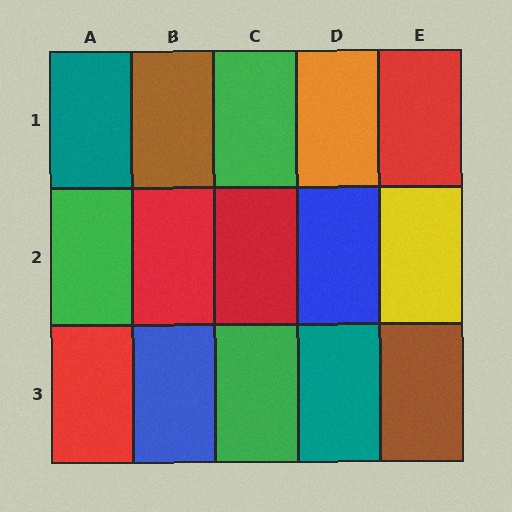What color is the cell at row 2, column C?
Red.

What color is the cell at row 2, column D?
Blue.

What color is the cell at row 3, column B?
Blue.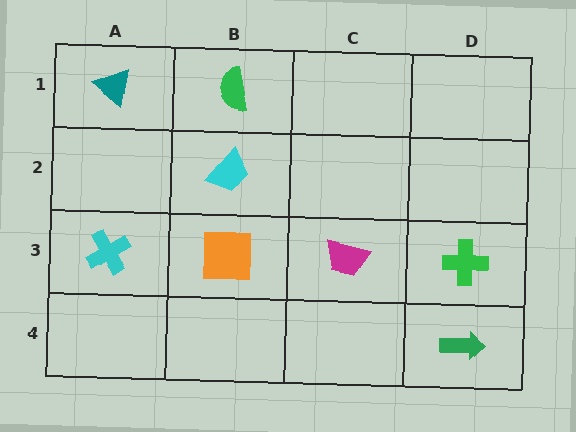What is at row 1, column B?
A green semicircle.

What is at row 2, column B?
A cyan trapezoid.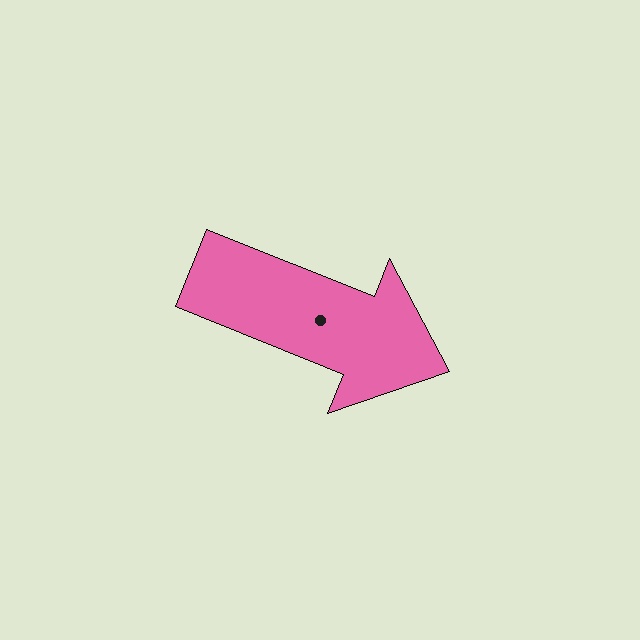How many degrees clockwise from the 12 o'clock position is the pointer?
Approximately 112 degrees.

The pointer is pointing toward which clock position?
Roughly 4 o'clock.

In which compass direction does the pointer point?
East.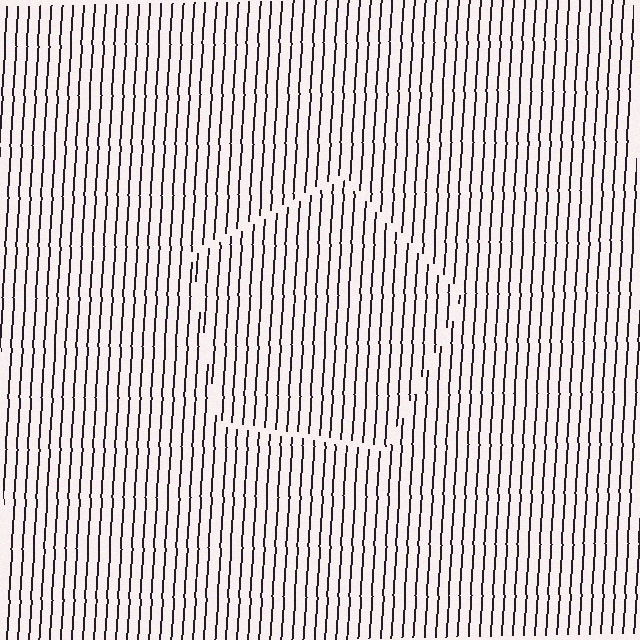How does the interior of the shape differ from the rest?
The interior of the shape contains the same grating, shifted by half a period — the contour is defined by the phase discontinuity where line-ends from the inner and outer gratings abut.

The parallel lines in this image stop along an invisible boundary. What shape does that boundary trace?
An illusory pentagon. The interior of the shape contains the same grating, shifted by half a period — the contour is defined by the phase discontinuity where line-ends from the inner and outer gratings abut.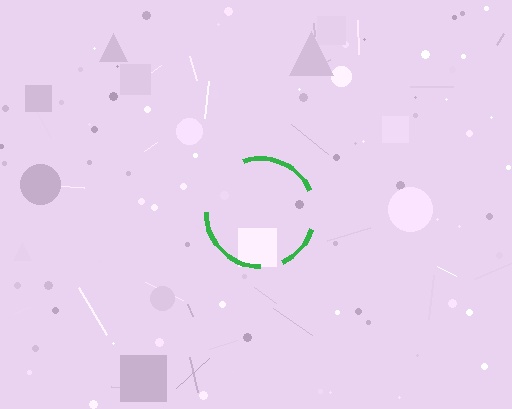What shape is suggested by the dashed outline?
The dashed outline suggests a circle.